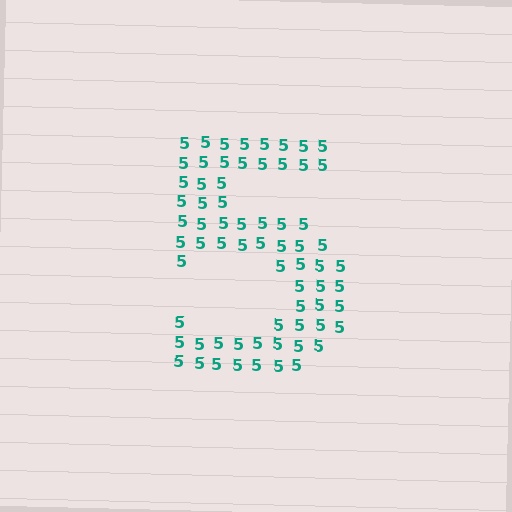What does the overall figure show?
The overall figure shows the digit 5.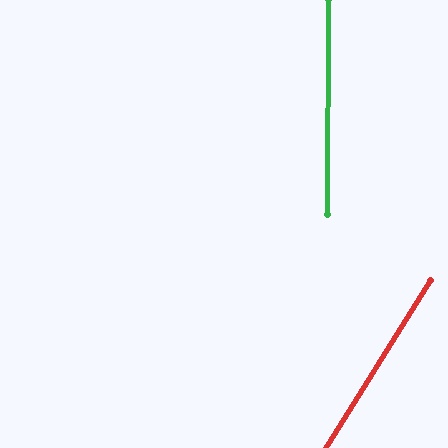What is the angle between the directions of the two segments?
Approximately 32 degrees.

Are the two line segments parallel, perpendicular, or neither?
Neither parallel nor perpendicular — they differ by about 32°.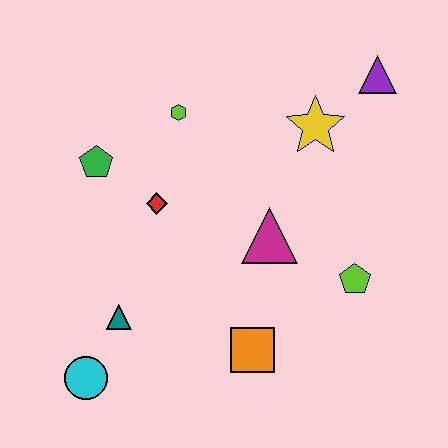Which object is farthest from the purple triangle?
The cyan circle is farthest from the purple triangle.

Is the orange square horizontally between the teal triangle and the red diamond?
No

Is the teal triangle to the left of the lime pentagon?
Yes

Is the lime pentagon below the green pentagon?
Yes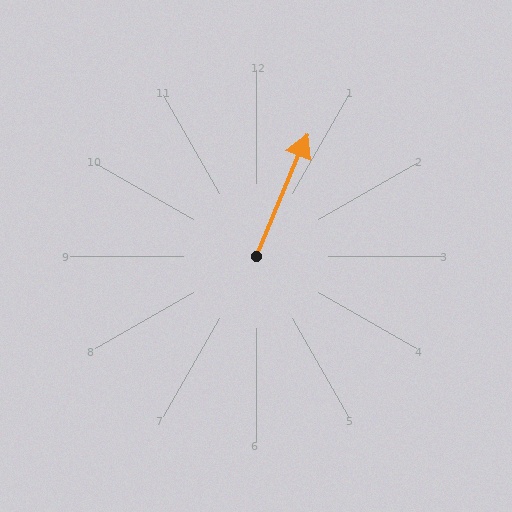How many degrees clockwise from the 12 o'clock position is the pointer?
Approximately 23 degrees.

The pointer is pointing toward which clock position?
Roughly 1 o'clock.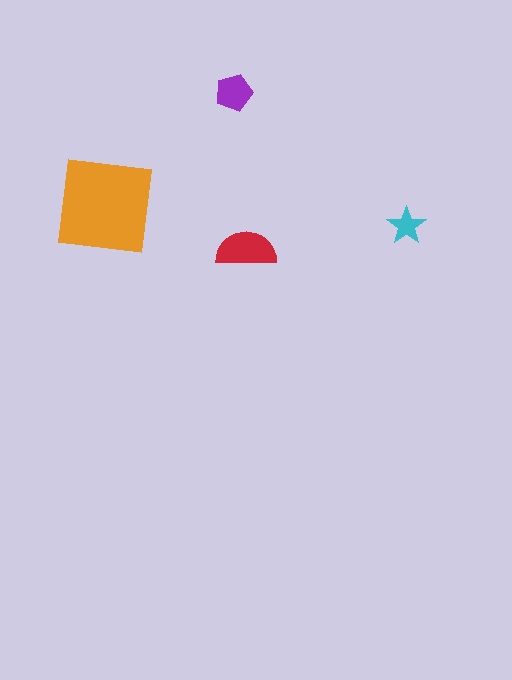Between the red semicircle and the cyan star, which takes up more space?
The red semicircle.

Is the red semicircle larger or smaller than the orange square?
Smaller.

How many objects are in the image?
There are 4 objects in the image.